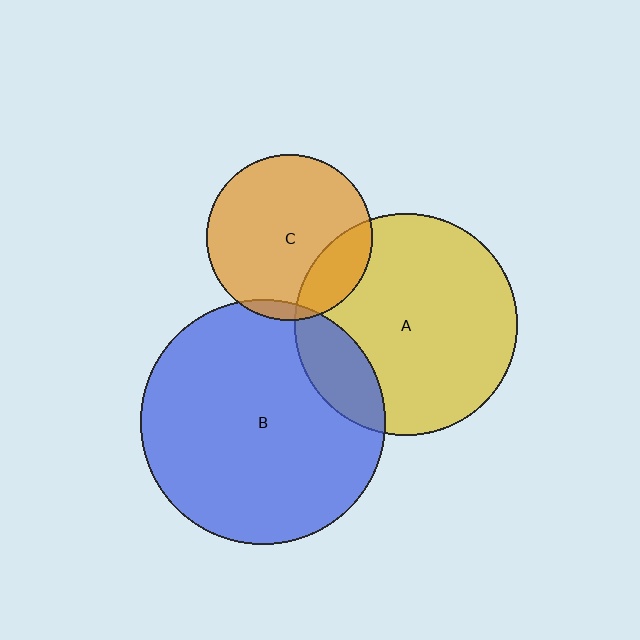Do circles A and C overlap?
Yes.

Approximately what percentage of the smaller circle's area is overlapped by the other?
Approximately 20%.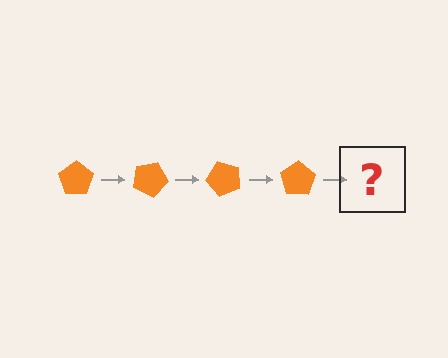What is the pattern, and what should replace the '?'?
The pattern is that the pentagon rotates 25 degrees each step. The '?' should be an orange pentagon rotated 100 degrees.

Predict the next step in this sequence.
The next step is an orange pentagon rotated 100 degrees.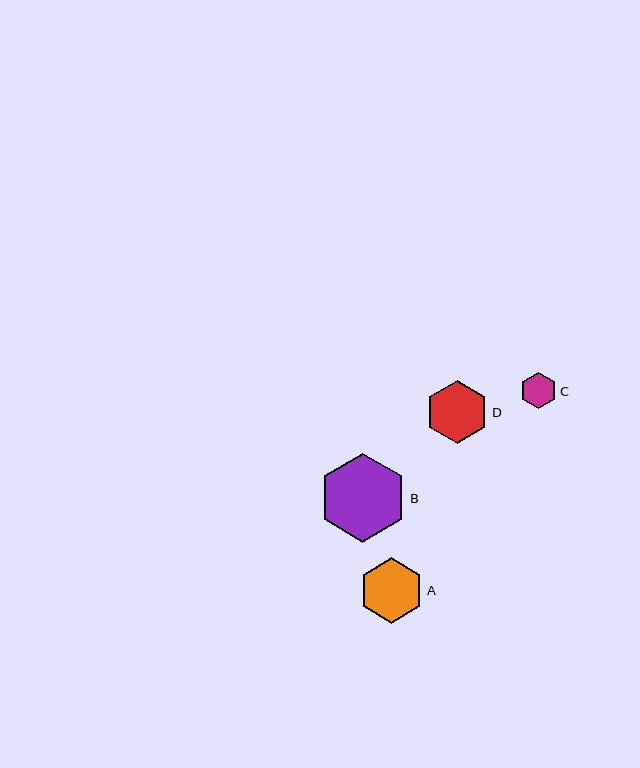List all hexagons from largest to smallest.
From largest to smallest: B, A, D, C.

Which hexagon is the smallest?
Hexagon C is the smallest with a size of approximately 36 pixels.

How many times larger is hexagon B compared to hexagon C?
Hexagon B is approximately 2.5 times the size of hexagon C.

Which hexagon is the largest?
Hexagon B is the largest with a size of approximately 89 pixels.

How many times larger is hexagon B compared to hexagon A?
Hexagon B is approximately 1.4 times the size of hexagon A.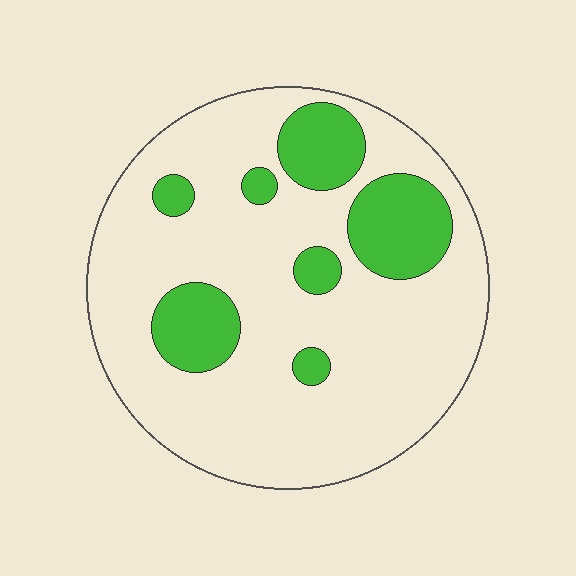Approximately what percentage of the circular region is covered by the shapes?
Approximately 20%.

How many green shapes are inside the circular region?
7.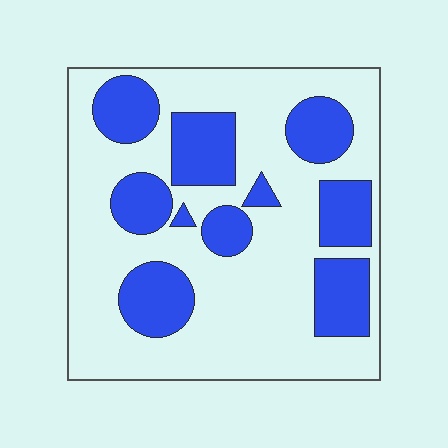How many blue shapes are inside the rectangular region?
10.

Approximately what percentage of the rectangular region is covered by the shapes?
Approximately 30%.